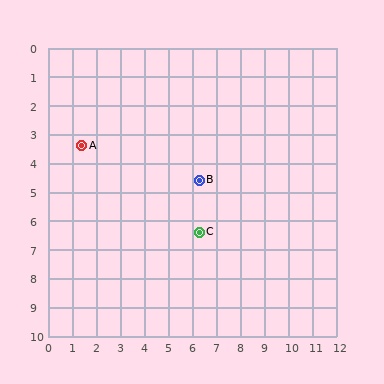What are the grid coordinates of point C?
Point C is at approximately (6.3, 6.4).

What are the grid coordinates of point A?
Point A is at approximately (1.4, 3.4).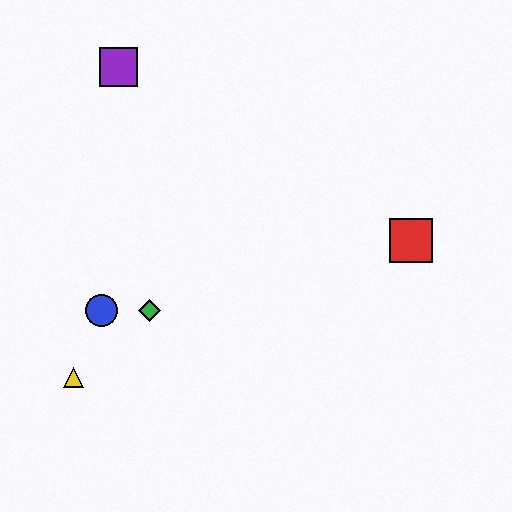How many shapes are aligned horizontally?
2 shapes (the blue circle, the green diamond) are aligned horizontally.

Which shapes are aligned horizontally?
The blue circle, the green diamond are aligned horizontally.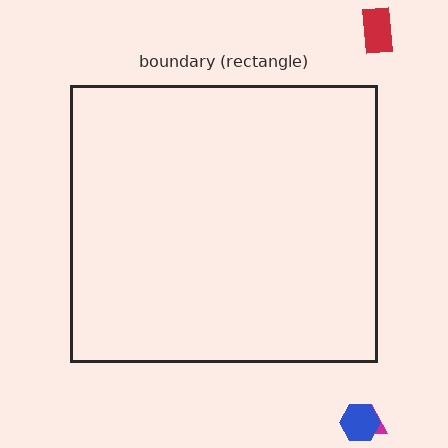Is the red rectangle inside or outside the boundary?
Outside.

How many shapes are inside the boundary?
0 inside, 3 outside.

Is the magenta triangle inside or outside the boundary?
Outside.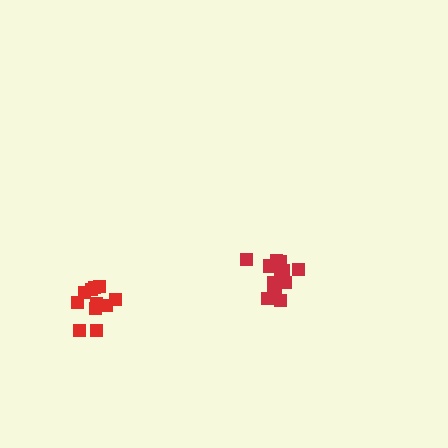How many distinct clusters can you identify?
There are 2 distinct clusters.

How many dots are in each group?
Group 1: 12 dots, Group 2: 15 dots (27 total).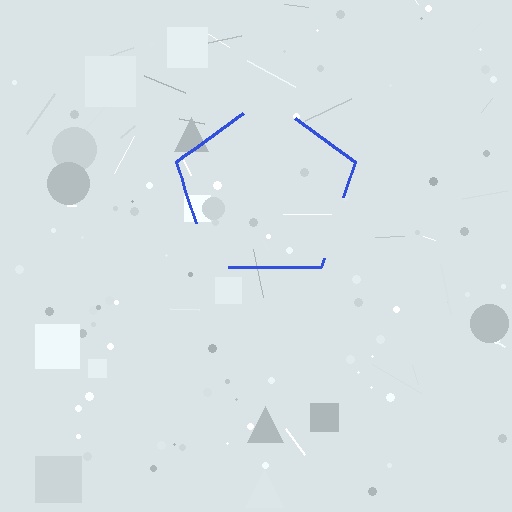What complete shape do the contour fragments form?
The contour fragments form a pentagon.